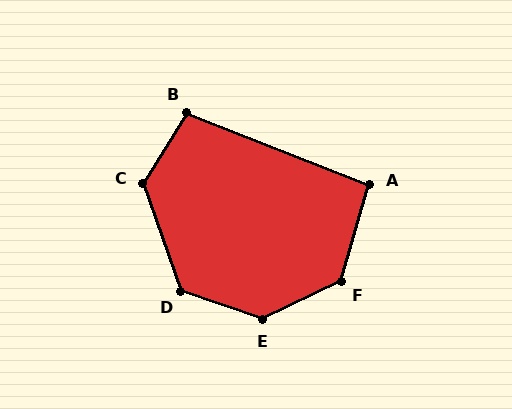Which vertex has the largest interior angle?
E, at approximately 135 degrees.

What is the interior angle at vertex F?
Approximately 132 degrees (obtuse).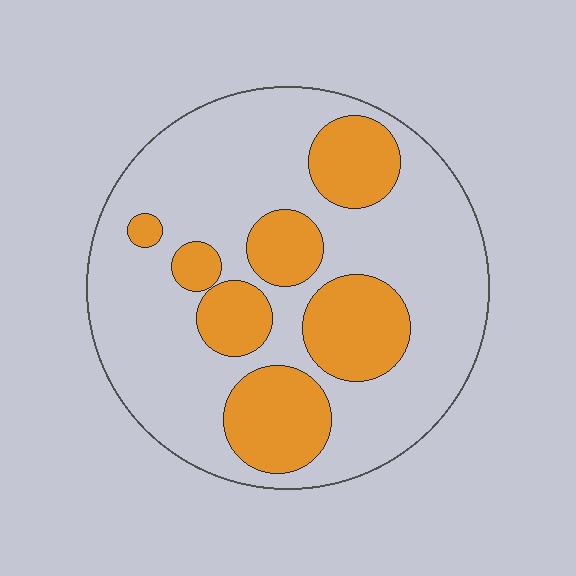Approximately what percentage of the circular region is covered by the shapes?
Approximately 30%.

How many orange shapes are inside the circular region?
7.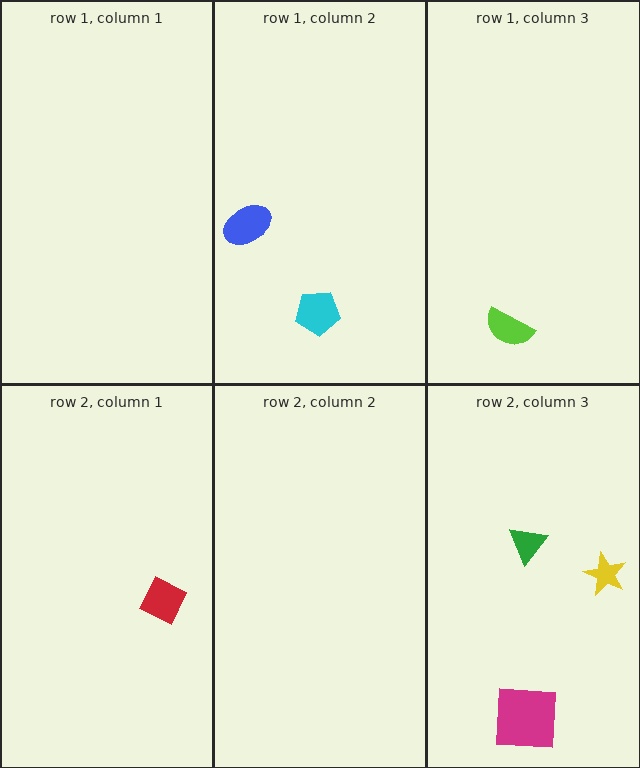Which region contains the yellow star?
The row 2, column 3 region.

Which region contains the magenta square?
The row 2, column 3 region.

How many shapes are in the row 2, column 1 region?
1.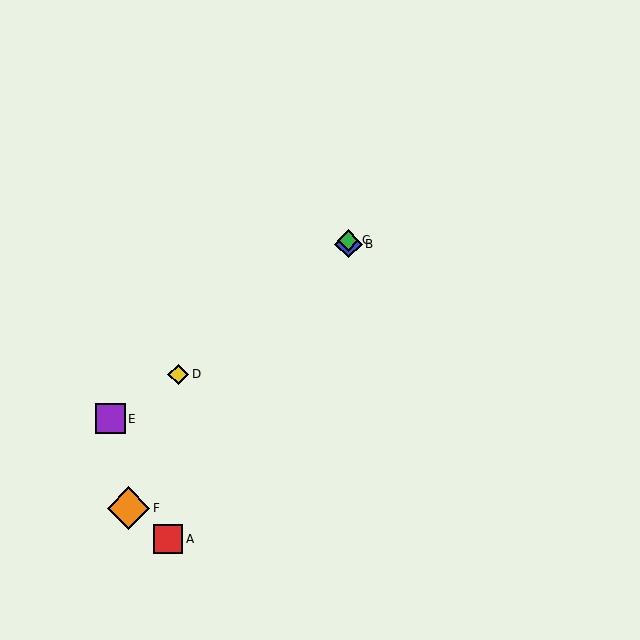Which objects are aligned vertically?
Objects B, C are aligned vertically.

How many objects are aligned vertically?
2 objects (B, C) are aligned vertically.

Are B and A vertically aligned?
No, B is at x≈348 and A is at x≈168.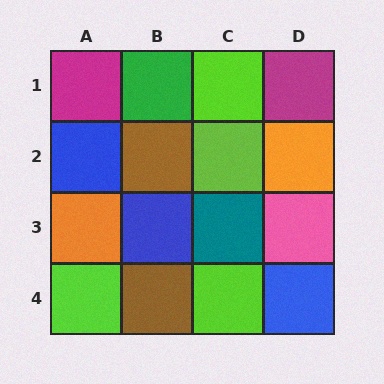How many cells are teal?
1 cell is teal.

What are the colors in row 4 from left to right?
Lime, brown, lime, blue.